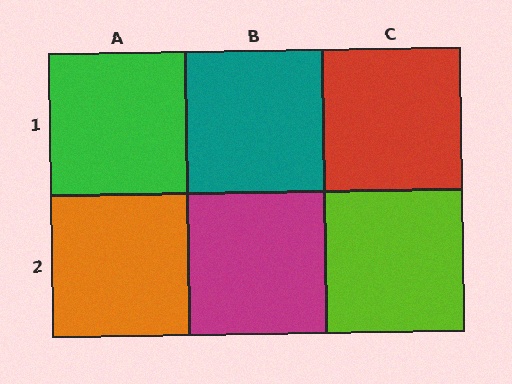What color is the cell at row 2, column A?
Orange.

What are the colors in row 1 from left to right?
Green, teal, red.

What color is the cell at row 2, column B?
Magenta.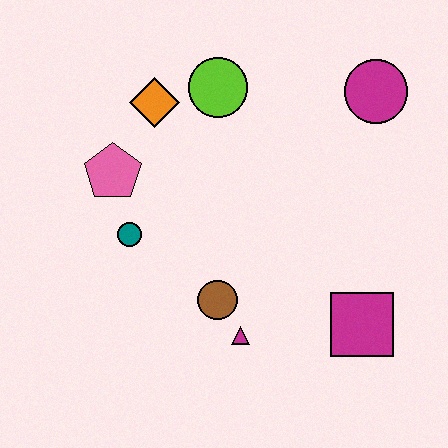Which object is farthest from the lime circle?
The magenta square is farthest from the lime circle.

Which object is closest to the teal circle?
The pink pentagon is closest to the teal circle.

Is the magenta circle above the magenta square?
Yes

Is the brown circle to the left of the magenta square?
Yes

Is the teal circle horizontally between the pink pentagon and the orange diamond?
Yes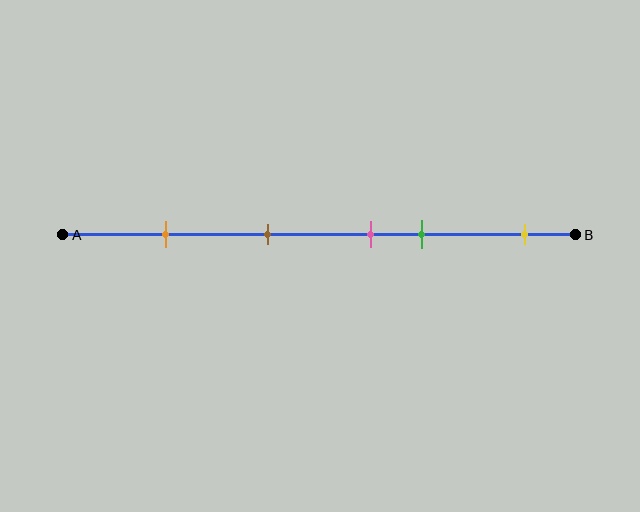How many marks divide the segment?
There are 5 marks dividing the segment.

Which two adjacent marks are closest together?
The pink and green marks are the closest adjacent pair.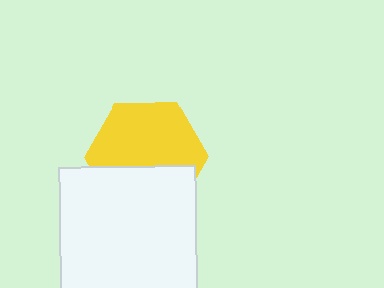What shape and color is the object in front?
The object in front is a white rectangle.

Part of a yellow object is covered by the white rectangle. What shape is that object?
It is a hexagon.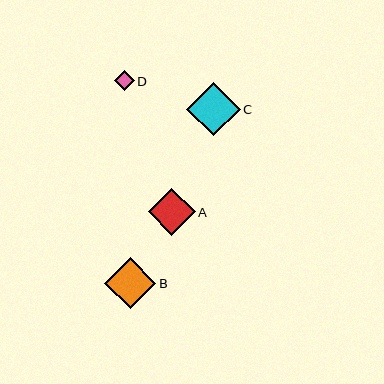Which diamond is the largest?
Diamond C is the largest with a size of approximately 53 pixels.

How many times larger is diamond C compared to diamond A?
Diamond C is approximately 1.1 times the size of diamond A.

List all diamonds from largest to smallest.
From largest to smallest: C, B, A, D.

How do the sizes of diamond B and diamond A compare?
Diamond B and diamond A are approximately the same size.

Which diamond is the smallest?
Diamond D is the smallest with a size of approximately 20 pixels.